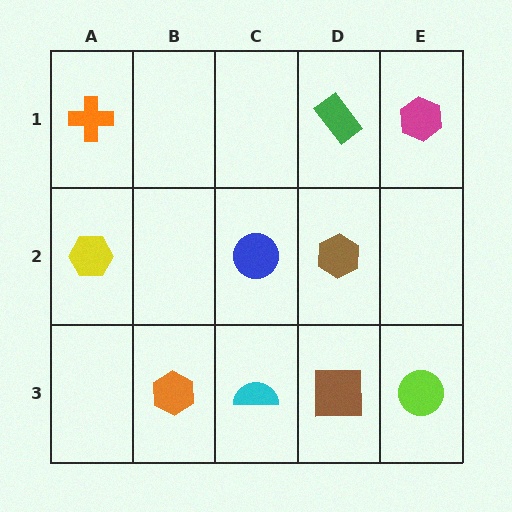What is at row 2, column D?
A brown hexagon.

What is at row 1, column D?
A green rectangle.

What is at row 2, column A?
A yellow hexagon.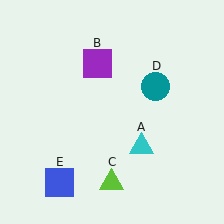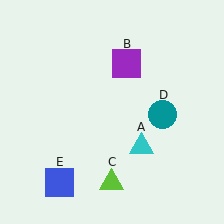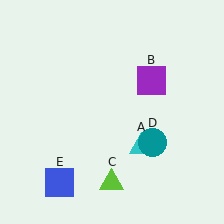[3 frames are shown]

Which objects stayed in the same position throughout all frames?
Cyan triangle (object A) and lime triangle (object C) and blue square (object E) remained stationary.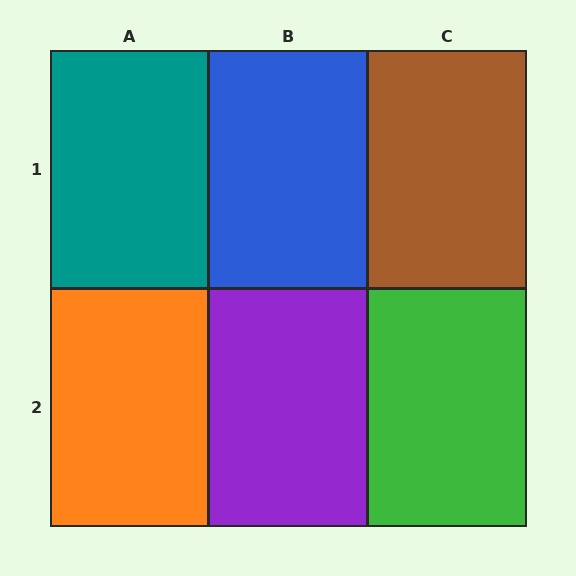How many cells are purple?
1 cell is purple.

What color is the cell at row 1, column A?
Teal.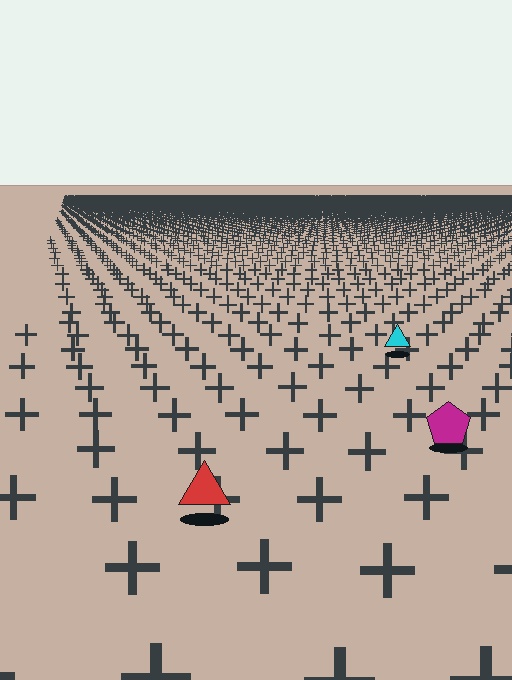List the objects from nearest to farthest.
From nearest to farthest: the red triangle, the magenta pentagon, the cyan triangle.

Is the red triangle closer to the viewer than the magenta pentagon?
Yes. The red triangle is closer — you can tell from the texture gradient: the ground texture is coarser near it.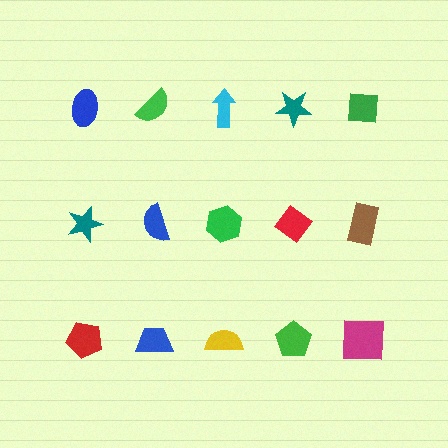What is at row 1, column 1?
A blue ellipse.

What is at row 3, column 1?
A red pentagon.